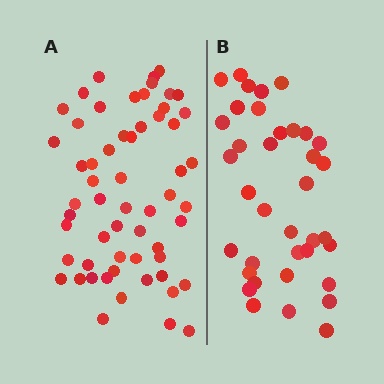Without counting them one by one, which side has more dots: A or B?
Region A (the left region) has more dots.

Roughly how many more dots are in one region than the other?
Region A has approximately 20 more dots than region B.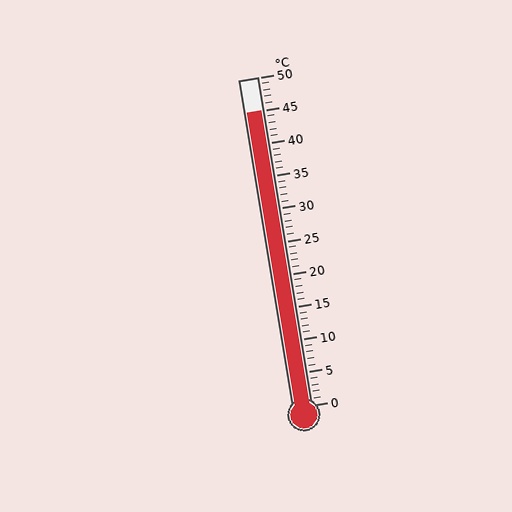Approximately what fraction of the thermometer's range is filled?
The thermometer is filled to approximately 90% of its range.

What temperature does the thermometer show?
The thermometer shows approximately 45°C.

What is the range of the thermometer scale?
The thermometer scale ranges from 0°C to 50°C.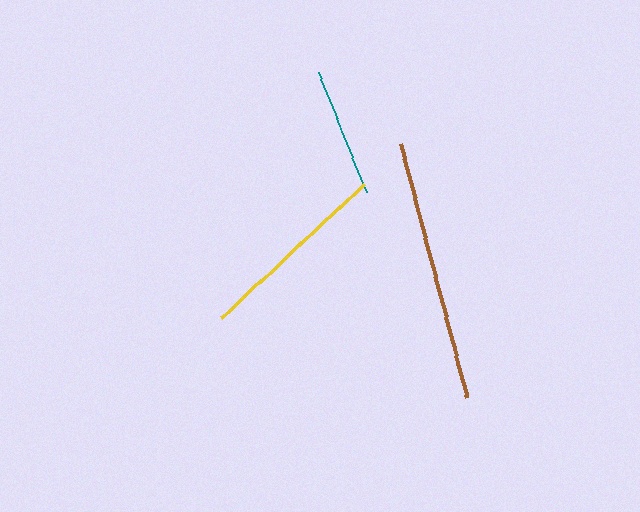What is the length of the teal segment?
The teal segment is approximately 129 pixels long.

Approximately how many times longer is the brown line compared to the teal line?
The brown line is approximately 2.0 times the length of the teal line.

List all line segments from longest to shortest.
From longest to shortest: brown, yellow, teal.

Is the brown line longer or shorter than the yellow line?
The brown line is longer than the yellow line.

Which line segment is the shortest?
The teal line is the shortest at approximately 129 pixels.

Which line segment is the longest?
The brown line is the longest at approximately 263 pixels.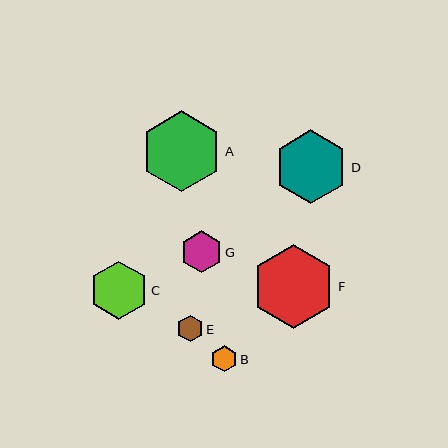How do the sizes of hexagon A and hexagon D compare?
Hexagon A and hexagon D are approximately the same size.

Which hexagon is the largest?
Hexagon F is the largest with a size of approximately 83 pixels.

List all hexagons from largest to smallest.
From largest to smallest: F, A, D, C, G, E, B.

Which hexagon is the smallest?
Hexagon B is the smallest with a size of approximately 26 pixels.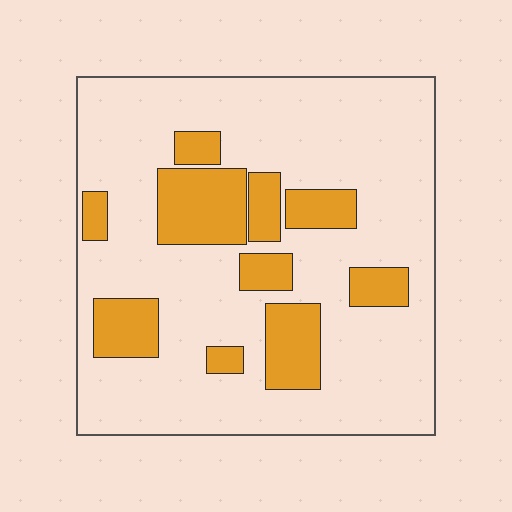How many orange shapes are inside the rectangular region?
10.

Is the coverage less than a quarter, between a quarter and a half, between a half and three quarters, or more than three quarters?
Less than a quarter.